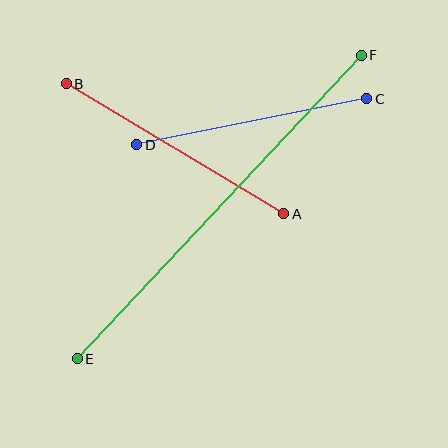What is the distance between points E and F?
The distance is approximately 416 pixels.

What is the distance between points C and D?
The distance is approximately 234 pixels.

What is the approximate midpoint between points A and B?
The midpoint is at approximately (175, 149) pixels.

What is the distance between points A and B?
The distance is approximately 253 pixels.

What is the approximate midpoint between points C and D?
The midpoint is at approximately (252, 122) pixels.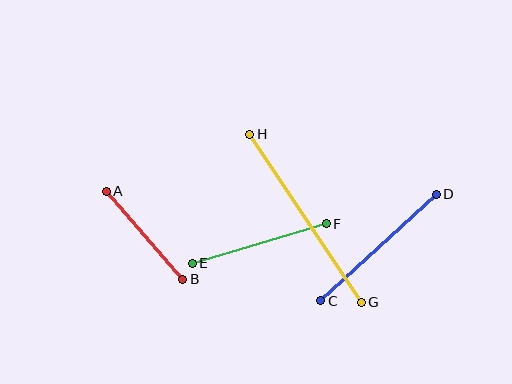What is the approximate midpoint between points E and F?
The midpoint is at approximately (259, 243) pixels.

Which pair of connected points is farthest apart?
Points G and H are farthest apart.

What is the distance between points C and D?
The distance is approximately 157 pixels.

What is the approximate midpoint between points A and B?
The midpoint is at approximately (144, 235) pixels.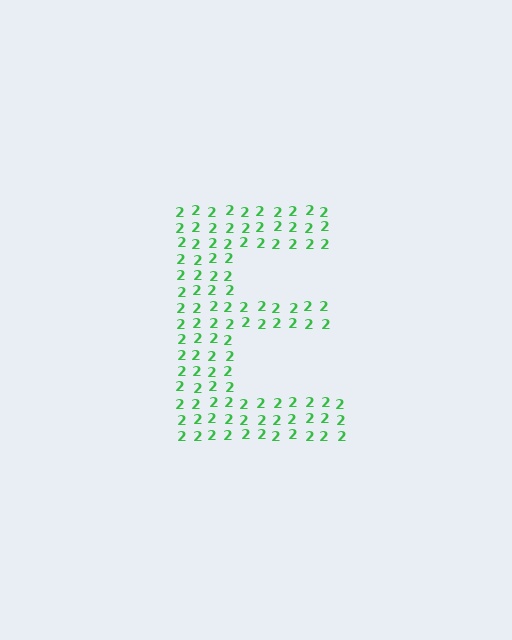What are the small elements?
The small elements are digit 2's.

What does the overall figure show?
The overall figure shows the letter E.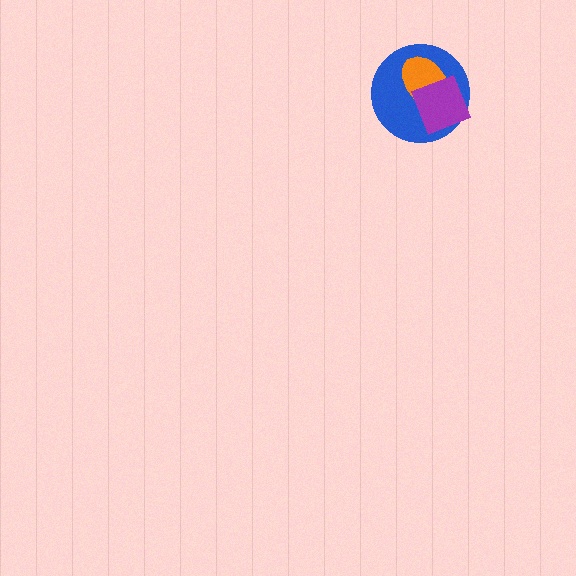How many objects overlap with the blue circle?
2 objects overlap with the blue circle.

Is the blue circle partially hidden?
Yes, it is partially covered by another shape.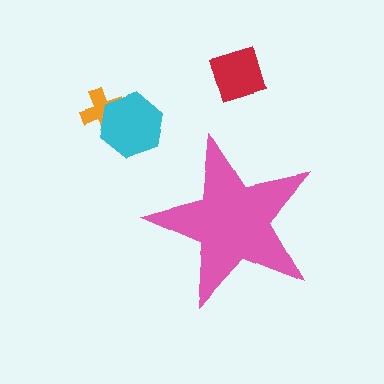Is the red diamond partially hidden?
No, the red diamond is fully visible.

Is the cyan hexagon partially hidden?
No, the cyan hexagon is fully visible.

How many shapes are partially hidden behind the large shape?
0 shapes are partially hidden.